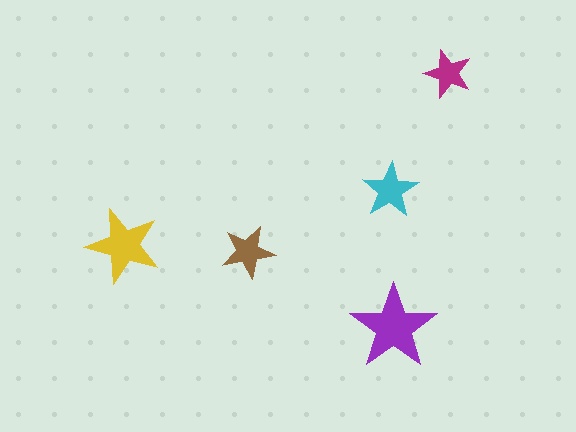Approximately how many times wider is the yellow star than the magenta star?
About 1.5 times wider.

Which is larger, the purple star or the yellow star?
The purple one.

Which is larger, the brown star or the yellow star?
The yellow one.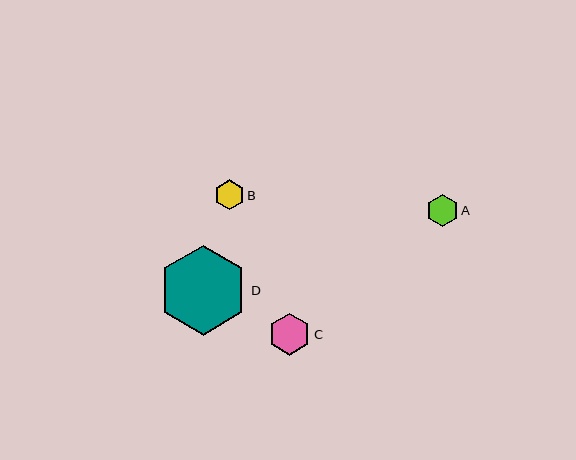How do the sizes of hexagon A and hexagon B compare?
Hexagon A and hexagon B are approximately the same size.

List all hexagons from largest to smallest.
From largest to smallest: D, C, A, B.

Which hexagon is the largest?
Hexagon D is the largest with a size of approximately 90 pixels.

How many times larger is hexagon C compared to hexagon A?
Hexagon C is approximately 1.3 times the size of hexagon A.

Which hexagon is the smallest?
Hexagon B is the smallest with a size of approximately 30 pixels.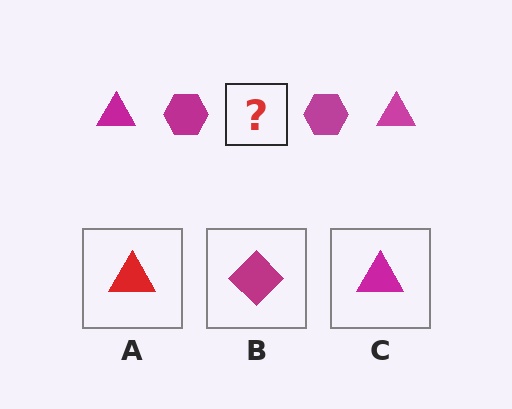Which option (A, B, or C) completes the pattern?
C.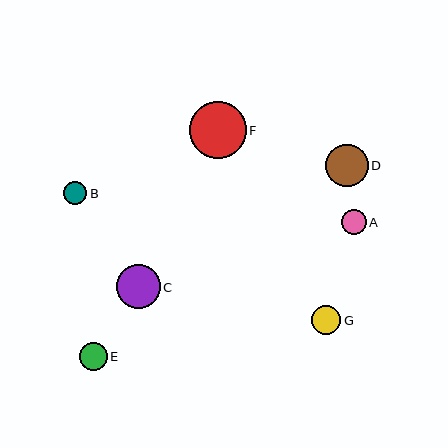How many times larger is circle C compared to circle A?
Circle C is approximately 1.8 times the size of circle A.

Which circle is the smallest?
Circle B is the smallest with a size of approximately 23 pixels.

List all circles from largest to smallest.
From largest to smallest: F, C, D, G, E, A, B.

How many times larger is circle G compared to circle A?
Circle G is approximately 1.2 times the size of circle A.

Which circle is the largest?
Circle F is the largest with a size of approximately 57 pixels.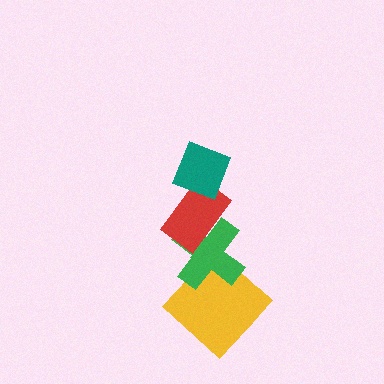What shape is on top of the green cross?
The red rectangle is on top of the green cross.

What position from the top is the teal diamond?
The teal diamond is 1st from the top.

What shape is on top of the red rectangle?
The teal diamond is on top of the red rectangle.